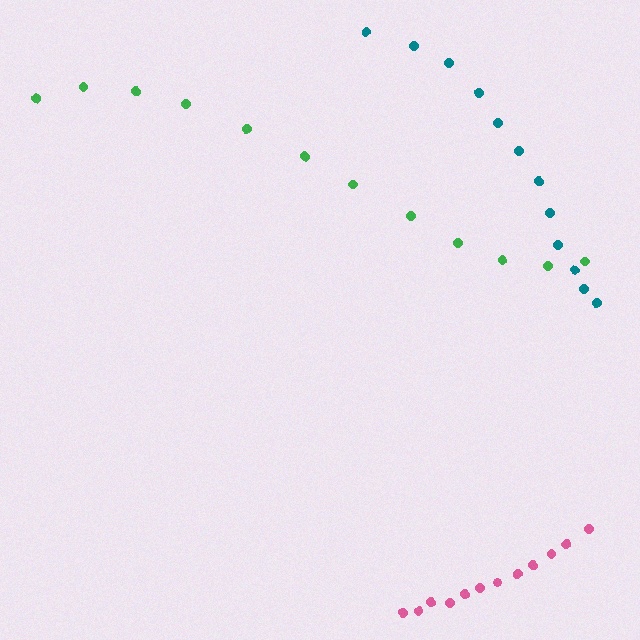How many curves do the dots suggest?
There are 3 distinct paths.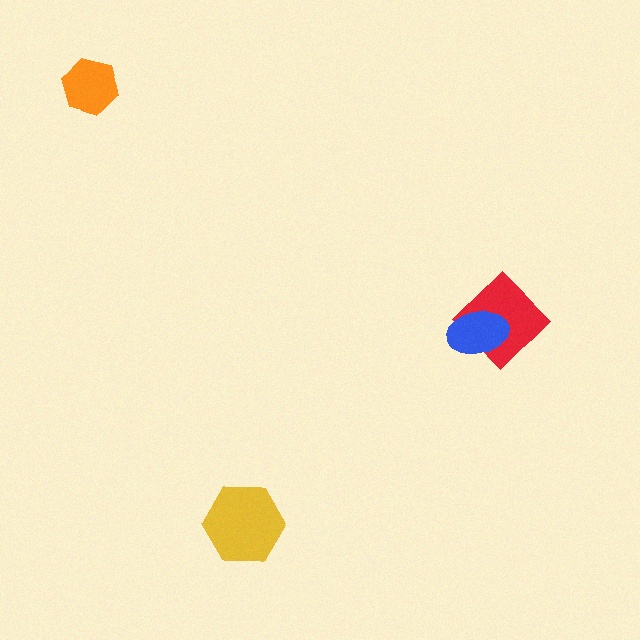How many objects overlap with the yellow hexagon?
0 objects overlap with the yellow hexagon.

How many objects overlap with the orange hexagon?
0 objects overlap with the orange hexagon.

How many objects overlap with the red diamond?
1 object overlaps with the red diamond.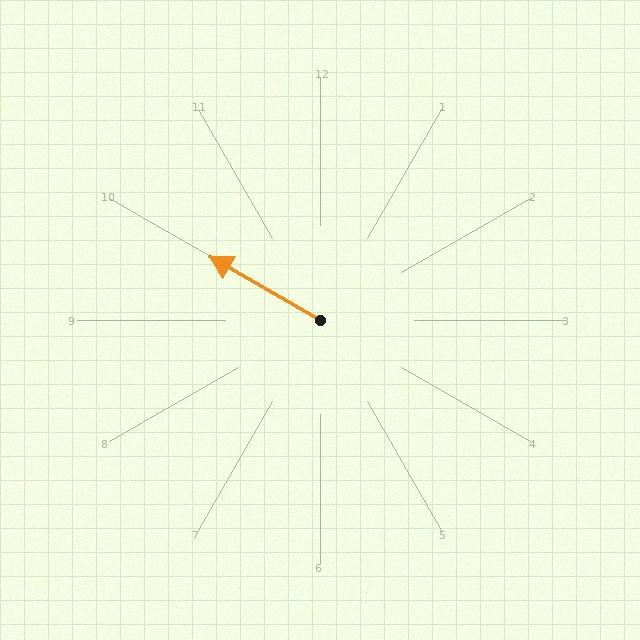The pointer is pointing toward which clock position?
Roughly 10 o'clock.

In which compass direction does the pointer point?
Northwest.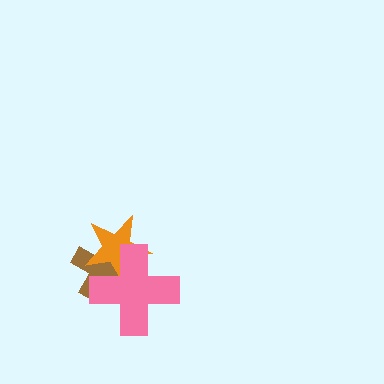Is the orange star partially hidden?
Yes, it is partially covered by another shape.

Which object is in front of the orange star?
The pink cross is in front of the orange star.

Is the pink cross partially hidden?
No, no other shape covers it.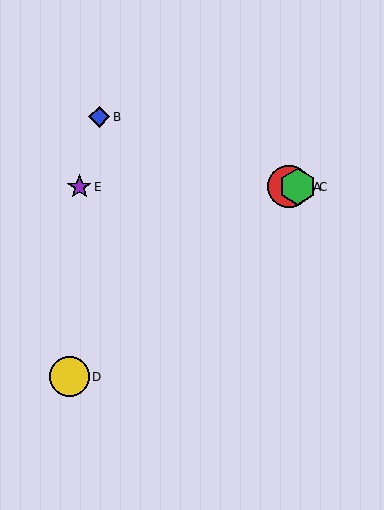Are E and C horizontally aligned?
Yes, both are at y≈187.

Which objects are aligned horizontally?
Objects A, C, E are aligned horizontally.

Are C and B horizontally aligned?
No, C is at y≈187 and B is at y≈117.